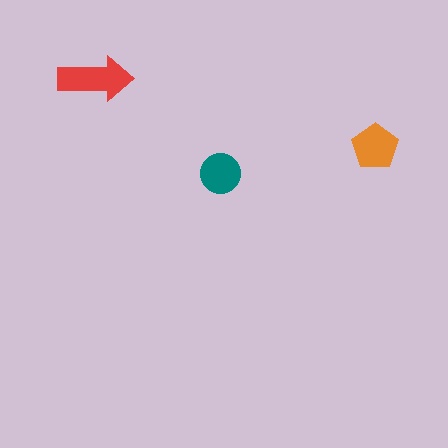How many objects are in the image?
There are 3 objects in the image.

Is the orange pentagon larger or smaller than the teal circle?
Larger.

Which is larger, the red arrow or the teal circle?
The red arrow.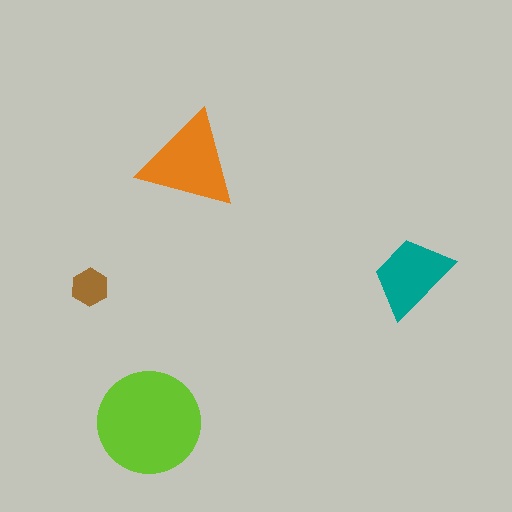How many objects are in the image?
There are 4 objects in the image.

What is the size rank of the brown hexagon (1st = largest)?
4th.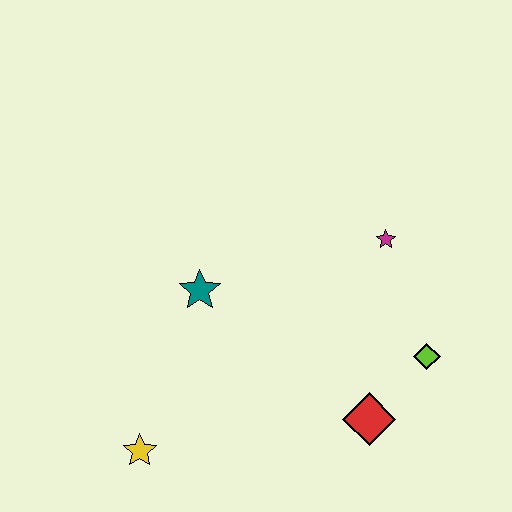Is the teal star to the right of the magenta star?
No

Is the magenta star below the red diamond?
No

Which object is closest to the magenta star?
The lime diamond is closest to the magenta star.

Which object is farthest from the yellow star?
The magenta star is farthest from the yellow star.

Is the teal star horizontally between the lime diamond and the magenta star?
No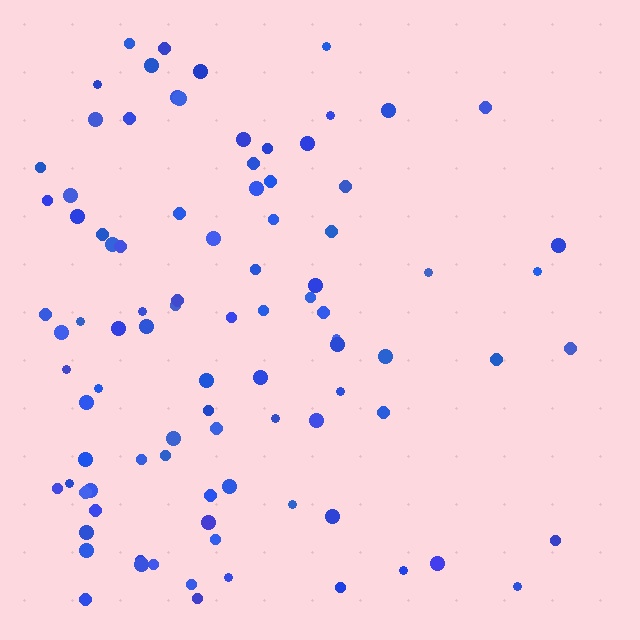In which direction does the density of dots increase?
From right to left, with the left side densest.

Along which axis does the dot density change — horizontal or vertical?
Horizontal.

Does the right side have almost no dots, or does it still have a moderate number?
Still a moderate number, just noticeably fewer than the left.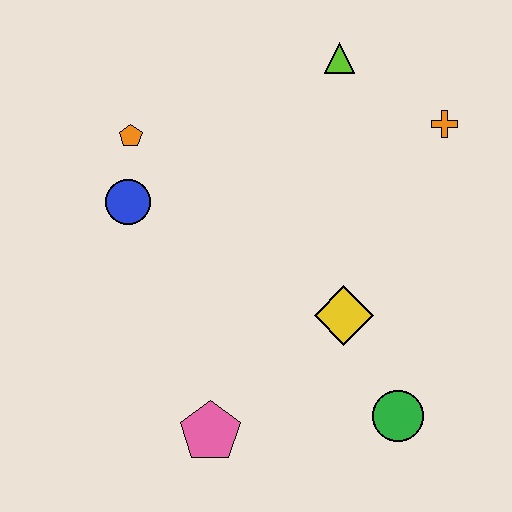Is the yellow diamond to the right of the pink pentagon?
Yes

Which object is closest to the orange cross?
The lime triangle is closest to the orange cross.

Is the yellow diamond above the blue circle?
No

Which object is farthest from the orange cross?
The pink pentagon is farthest from the orange cross.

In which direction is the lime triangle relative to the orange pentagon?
The lime triangle is to the right of the orange pentagon.